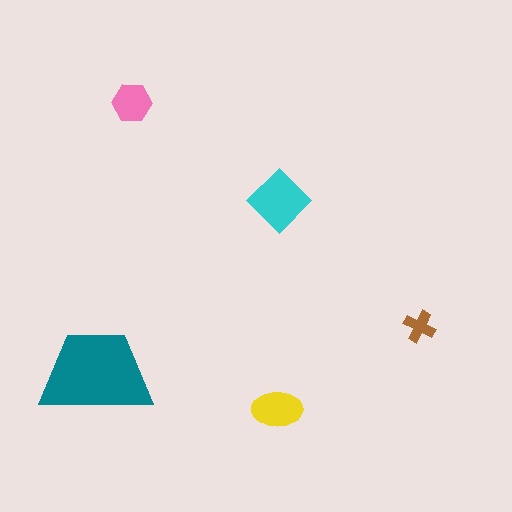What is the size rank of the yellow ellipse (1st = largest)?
3rd.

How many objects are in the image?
There are 5 objects in the image.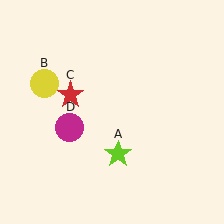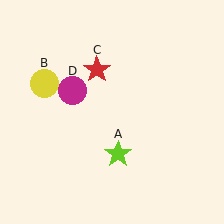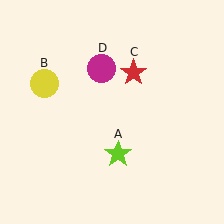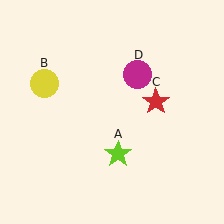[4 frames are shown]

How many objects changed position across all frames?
2 objects changed position: red star (object C), magenta circle (object D).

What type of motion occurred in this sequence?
The red star (object C), magenta circle (object D) rotated clockwise around the center of the scene.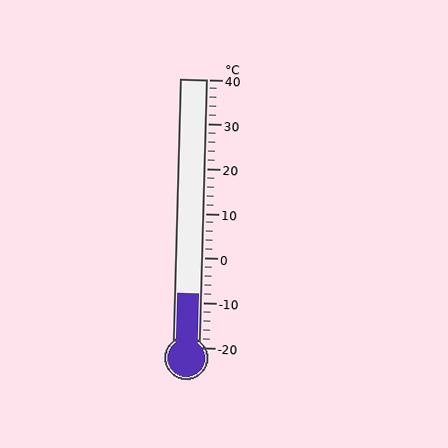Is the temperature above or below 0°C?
The temperature is below 0°C.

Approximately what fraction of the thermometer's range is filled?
The thermometer is filled to approximately 20% of its range.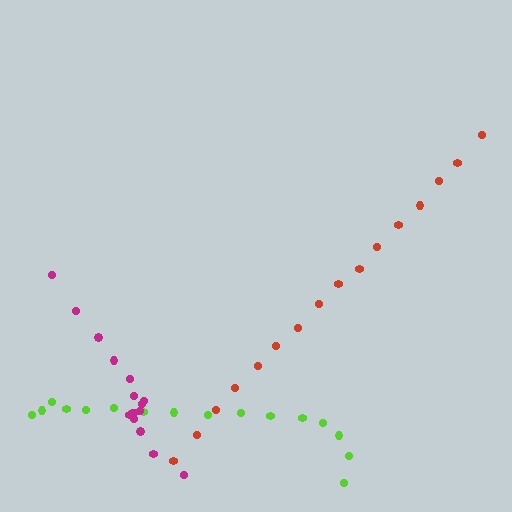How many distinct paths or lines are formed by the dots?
There are 3 distinct paths.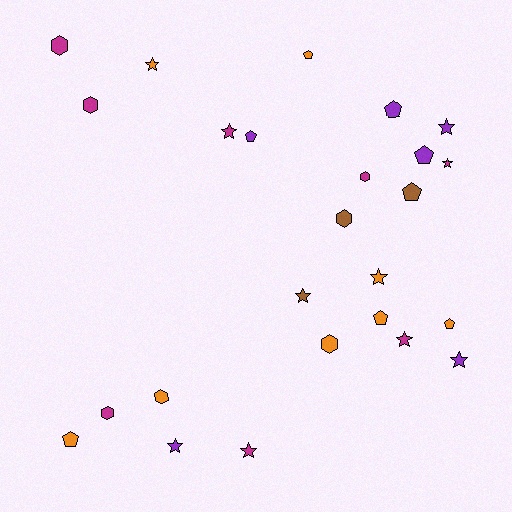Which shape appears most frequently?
Star, with 10 objects.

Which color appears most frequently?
Magenta, with 8 objects.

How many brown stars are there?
There is 1 brown star.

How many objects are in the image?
There are 25 objects.